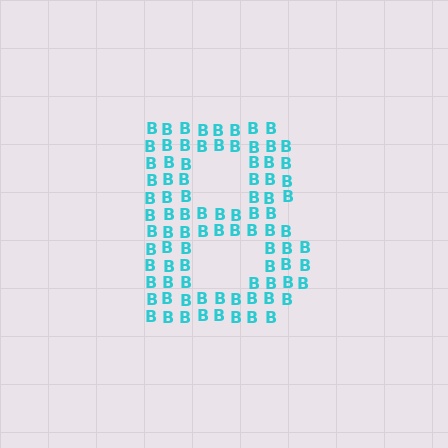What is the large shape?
The large shape is the letter B.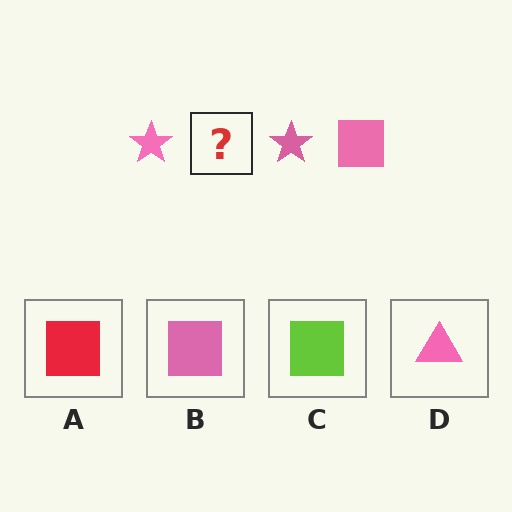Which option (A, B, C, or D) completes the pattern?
B.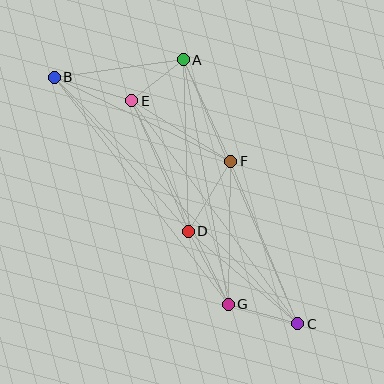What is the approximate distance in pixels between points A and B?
The distance between A and B is approximately 130 pixels.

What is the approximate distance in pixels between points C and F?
The distance between C and F is approximately 175 pixels.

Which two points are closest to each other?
Points A and E are closest to each other.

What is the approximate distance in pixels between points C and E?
The distance between C and E is approximately 278 pixels.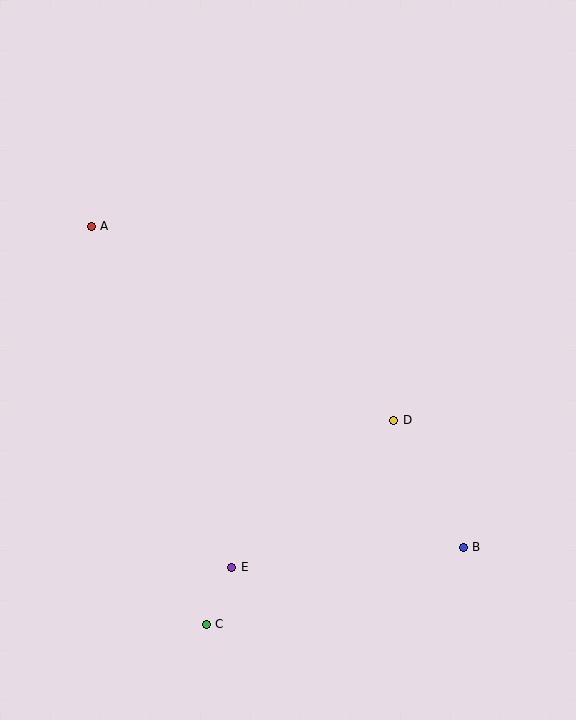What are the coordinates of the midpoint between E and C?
The midpoint between E and C is at (219, 596).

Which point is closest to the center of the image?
Point D at (394, 420) is closest to the center.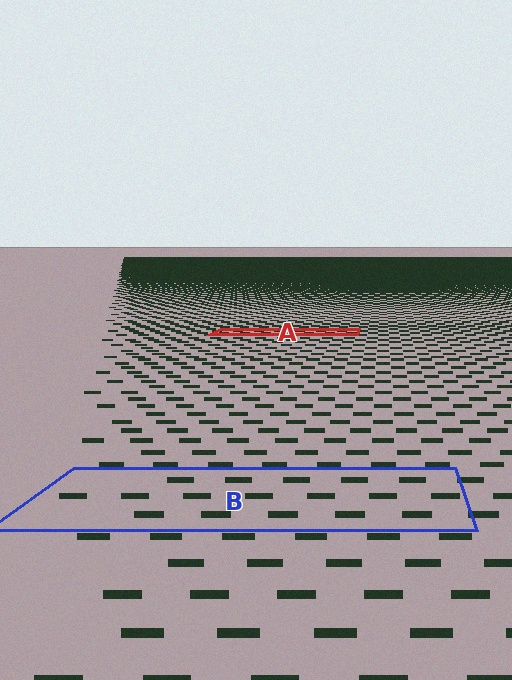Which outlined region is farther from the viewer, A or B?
Region A is farther from the viewer — the texture elements inside it appear smaller and more densely packed.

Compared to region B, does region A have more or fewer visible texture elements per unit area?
Region A has more texture elements per unit area — they are packed more densely because it is farther away.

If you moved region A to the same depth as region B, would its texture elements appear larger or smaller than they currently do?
They would appear larger. At a closer depth, the same texture elements are projected at a bigger on-screen size.